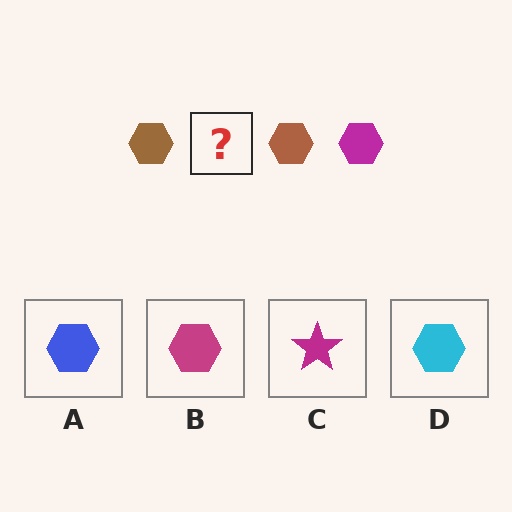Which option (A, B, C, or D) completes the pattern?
B.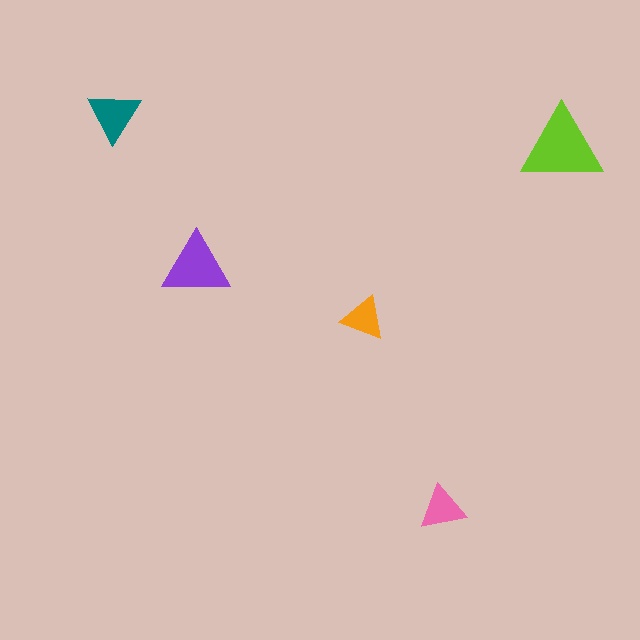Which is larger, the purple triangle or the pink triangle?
The purple one.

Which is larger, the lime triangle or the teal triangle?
The lime one.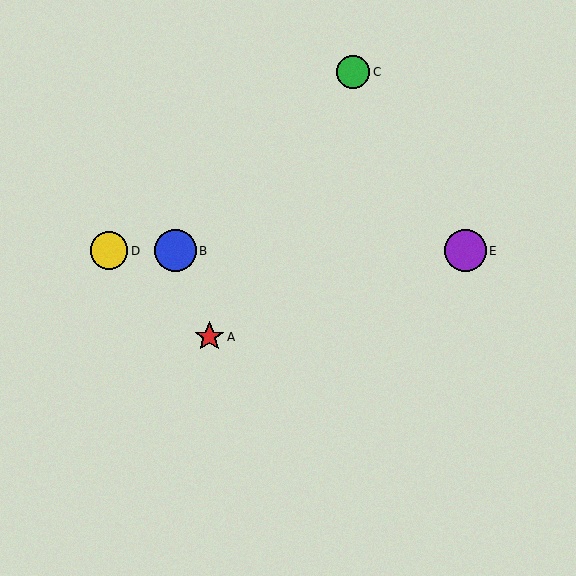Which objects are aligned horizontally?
Objects B, D, E are aligned horizontally.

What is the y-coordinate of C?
Object C is at y≈72.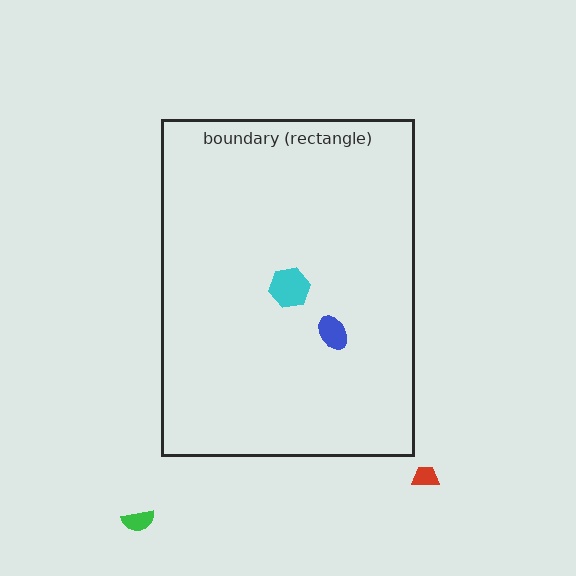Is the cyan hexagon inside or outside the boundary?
Inside.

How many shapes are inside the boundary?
2 inside, 2 outside.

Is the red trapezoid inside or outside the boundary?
Outside.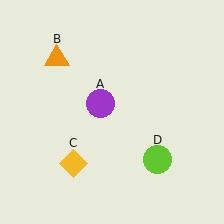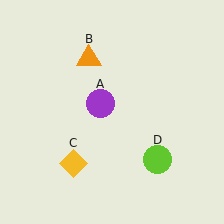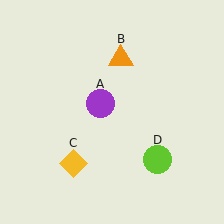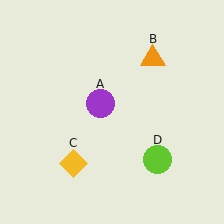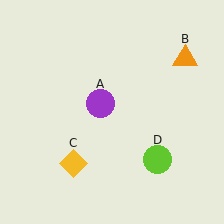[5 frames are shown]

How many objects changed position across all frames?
1 object changed position: orange triangle (object B).